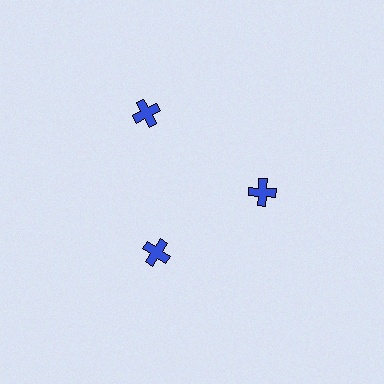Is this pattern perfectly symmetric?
No. The 3 blue crosses are arranged in a ring, but one element near the 11 o'clock position is pushed outward from the center, breaking the 3-fold rotational symmetry.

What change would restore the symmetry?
The symmetry would be restored by moving it inward, back onto the ring so that all 3 crosses sit at equal angles and equal distance from the center.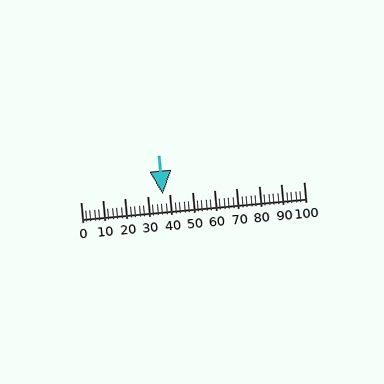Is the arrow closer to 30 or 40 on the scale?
The arrow is closer to 40.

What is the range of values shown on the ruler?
The ruler shows values from 0 to 100.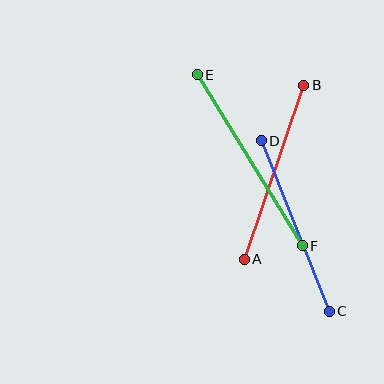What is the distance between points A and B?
The distance is approximately 184 pixels.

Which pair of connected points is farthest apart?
Points E and F are farthest apart.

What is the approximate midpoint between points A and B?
The midpoint is at approximately (274, 172) pixels.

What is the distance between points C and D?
The distance is approximately 183 pixels.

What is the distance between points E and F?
The distance is approximately 201 pixels.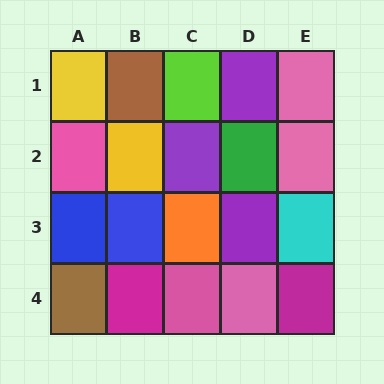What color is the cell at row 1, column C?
Lime.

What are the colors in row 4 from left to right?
Brown, magenta, pink, pink, magenta.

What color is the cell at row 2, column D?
Green.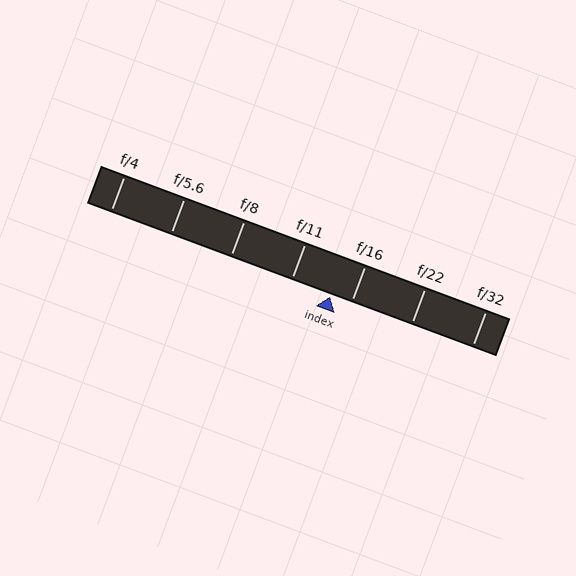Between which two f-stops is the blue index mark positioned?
The index mark is between f/11 and f/16.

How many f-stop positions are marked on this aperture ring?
There are 7 f-stop positions marked.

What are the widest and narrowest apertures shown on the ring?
The widest aperture shown is f/4 and the narrowest is f/32.